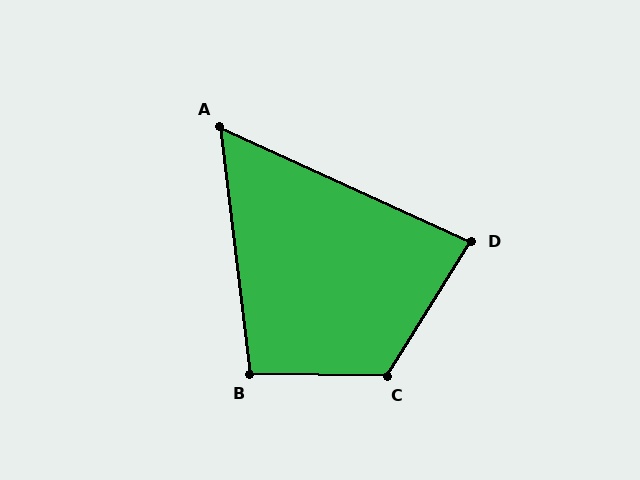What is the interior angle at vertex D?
Approximately 82 degrees (acute).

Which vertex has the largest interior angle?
C, at approximately 122 degrees.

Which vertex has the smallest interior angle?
A, at approximately 58 degrees.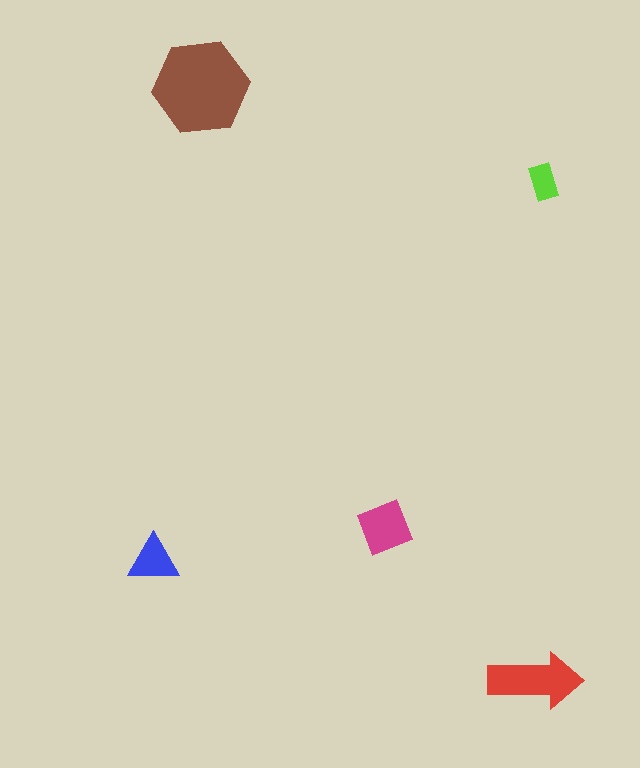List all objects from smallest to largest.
The lime rectangle, the blue triangle, the magenta square, the red arrow, the brown hexagon.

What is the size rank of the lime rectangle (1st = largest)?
5th.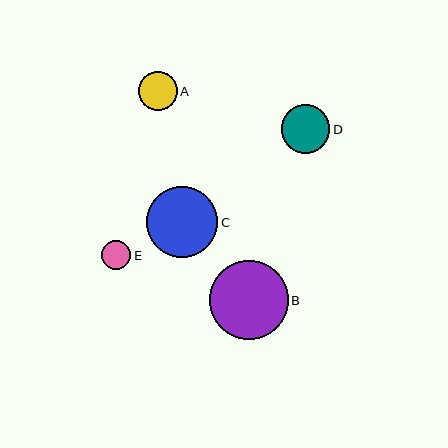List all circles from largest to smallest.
From largest to smallest: B, C, D, A, E.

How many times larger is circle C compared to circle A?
Circle C is approximately 1.8 times the size of circle A.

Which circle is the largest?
Circle B is the largest with a size of approximately 78 pixels.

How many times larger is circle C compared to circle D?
Circle C is approximately 1.5 times the size of circle D.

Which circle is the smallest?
Circle E is the smallest with a size of approximately 29 pixels.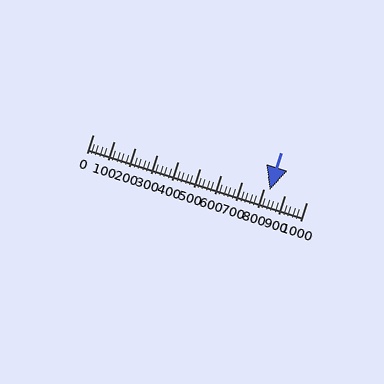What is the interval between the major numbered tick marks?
The major tick marks are spaced 100 units apart.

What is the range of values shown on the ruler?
The ruler shows values from 0 to 1000.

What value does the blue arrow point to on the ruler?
The blue arrow points to approximately 829.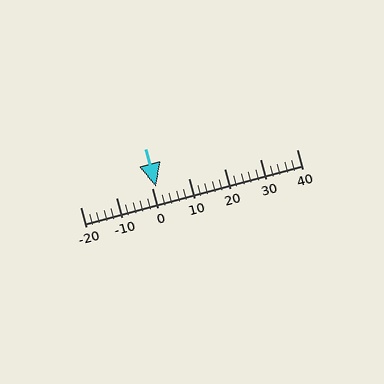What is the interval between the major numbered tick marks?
The major tick marks are spaced 10 units apart.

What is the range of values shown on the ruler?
The ruler shows values from -20 to 40.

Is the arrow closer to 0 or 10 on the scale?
The arrow is closer to 0.